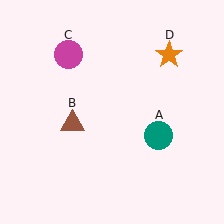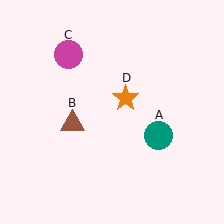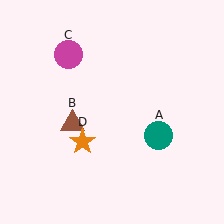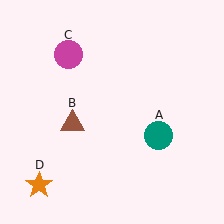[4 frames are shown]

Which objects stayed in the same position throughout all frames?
Teal circle (object A) and brown triangle (object B) and magenta circle (object C) remained stationary.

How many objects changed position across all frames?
1 object changed position: orange star (object D).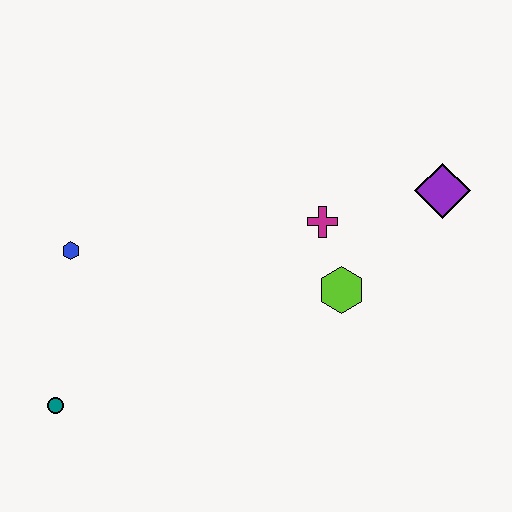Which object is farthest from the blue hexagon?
The purple diamond is farthest from the blue hexagon.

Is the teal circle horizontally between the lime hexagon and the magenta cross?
No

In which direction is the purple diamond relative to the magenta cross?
The purple diamond is to the right of the magenta cross.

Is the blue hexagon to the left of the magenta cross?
Yes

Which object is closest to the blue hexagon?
The teal circle is closest to the blue hexagon.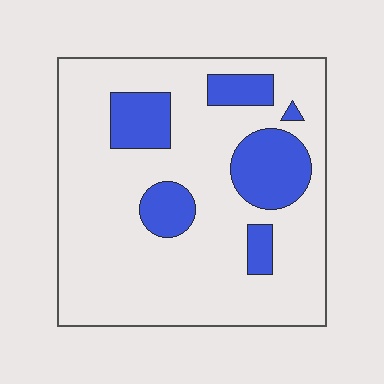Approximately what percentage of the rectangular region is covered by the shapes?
Approximately 20%.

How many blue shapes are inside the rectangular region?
6.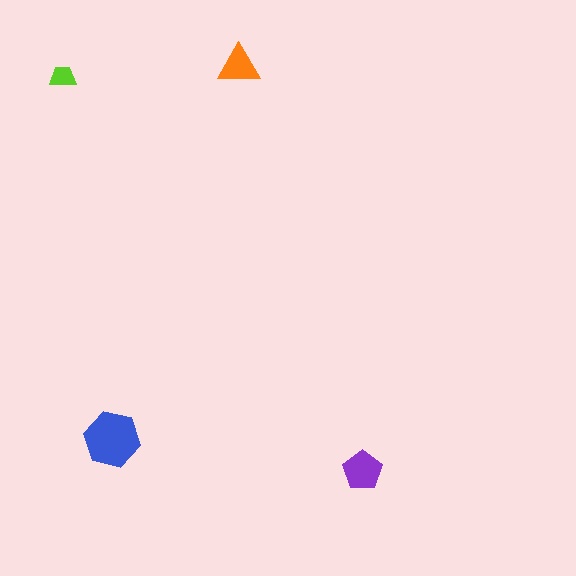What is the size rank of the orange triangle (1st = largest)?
3rd.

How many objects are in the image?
There are 4 objects in the image.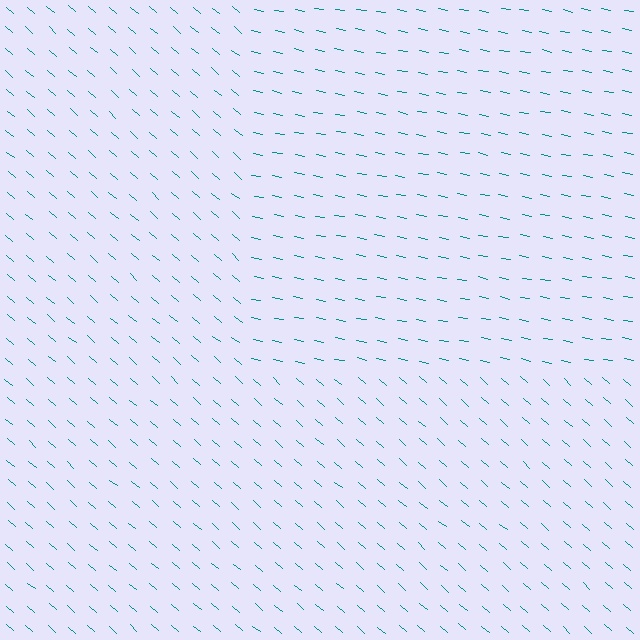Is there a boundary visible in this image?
Yes, there is a texture boundary formed by a change in line orientation.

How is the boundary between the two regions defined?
The boundary is defined purely by a change in line orientation (approximately 30 degrees difference). All lines are the same color and thickness.